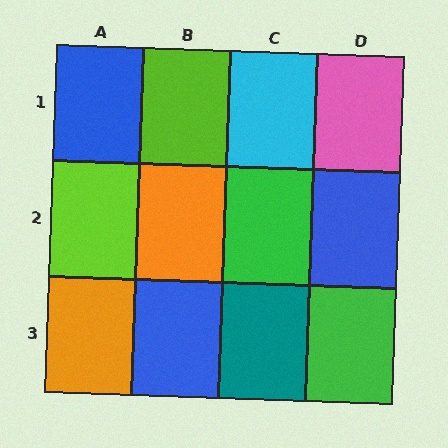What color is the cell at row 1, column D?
Pink.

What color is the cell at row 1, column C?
Cyan.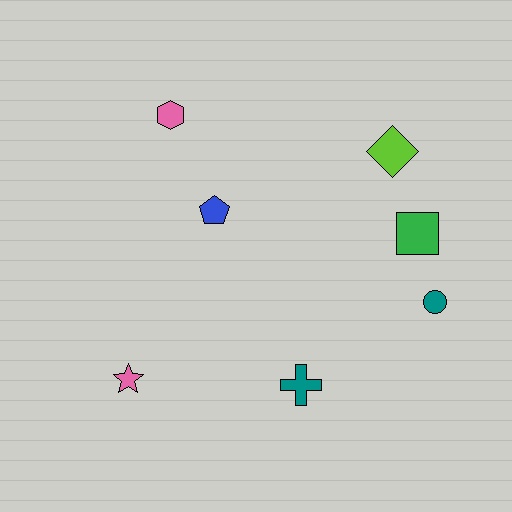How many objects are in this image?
There are 7 objects.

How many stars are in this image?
There is 1 star.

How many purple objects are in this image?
There are no purple objects.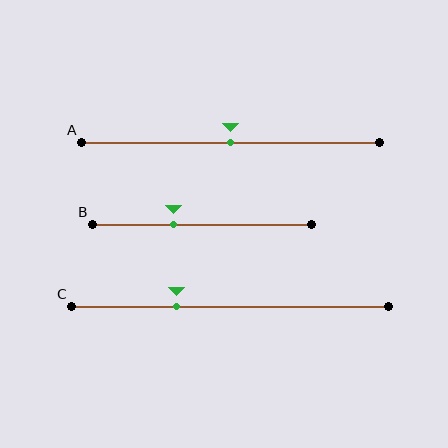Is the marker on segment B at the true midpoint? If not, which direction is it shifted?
No, the marker on segment B is shifted to the left by about 13% of the segment length.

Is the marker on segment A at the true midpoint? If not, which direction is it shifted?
Yes, the marker on segment A is at the true midpoint.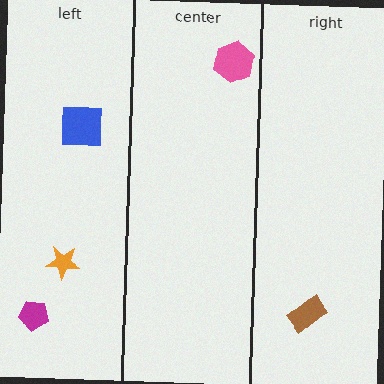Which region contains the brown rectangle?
The right region.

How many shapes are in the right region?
1.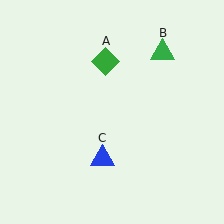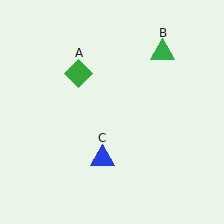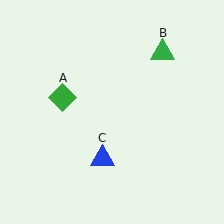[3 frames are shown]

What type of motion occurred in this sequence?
The green diamond (object A) rotated counterclockwise around the center of the scene.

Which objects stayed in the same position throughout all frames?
Green triangle (object B) and blue triangle (object C) remained stationary.